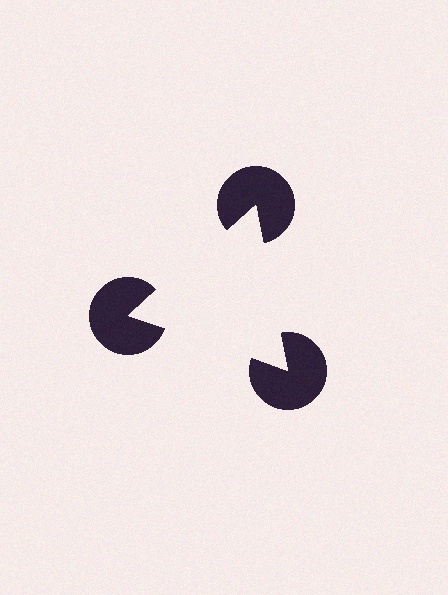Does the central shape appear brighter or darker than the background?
It typically appears slightly brighter than the background, even though no actual brightness change is drawn.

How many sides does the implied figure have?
3 sides.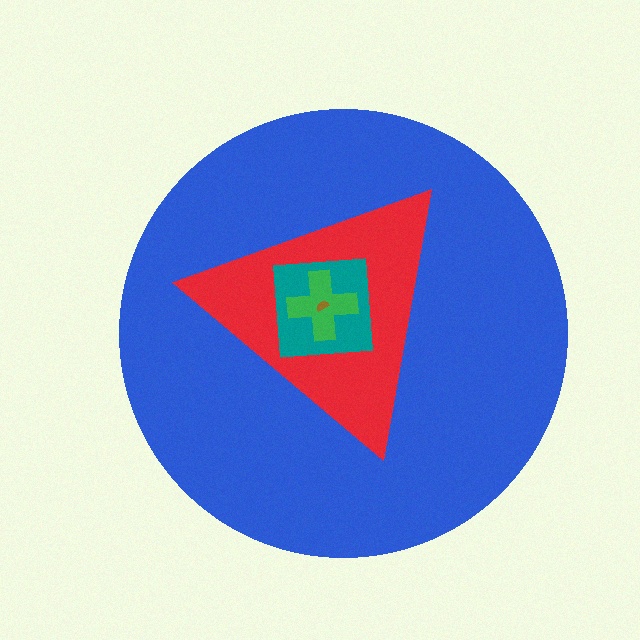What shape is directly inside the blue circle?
The red triangle.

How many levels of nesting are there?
5.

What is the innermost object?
The brown semicircle.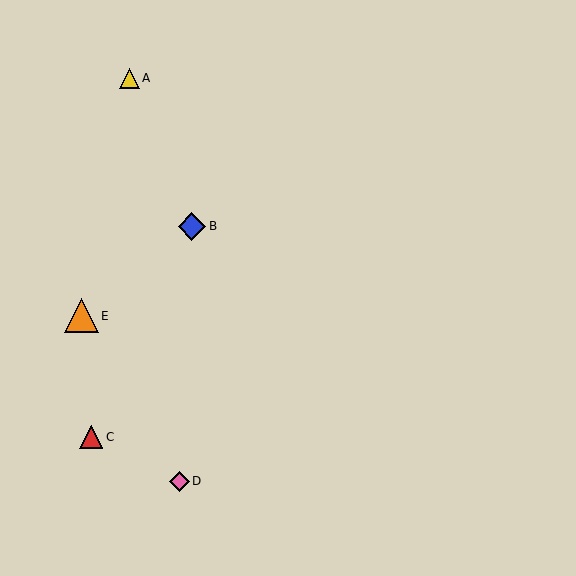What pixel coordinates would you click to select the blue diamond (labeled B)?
Click at (192, 226) to select the blue diamond B.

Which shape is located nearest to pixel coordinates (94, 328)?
The orange triangle (labeled E) at (82, 316) is nearest to that location.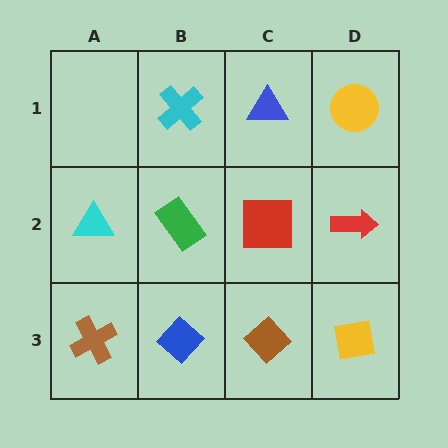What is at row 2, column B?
A green rectangle.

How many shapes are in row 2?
4 shapes.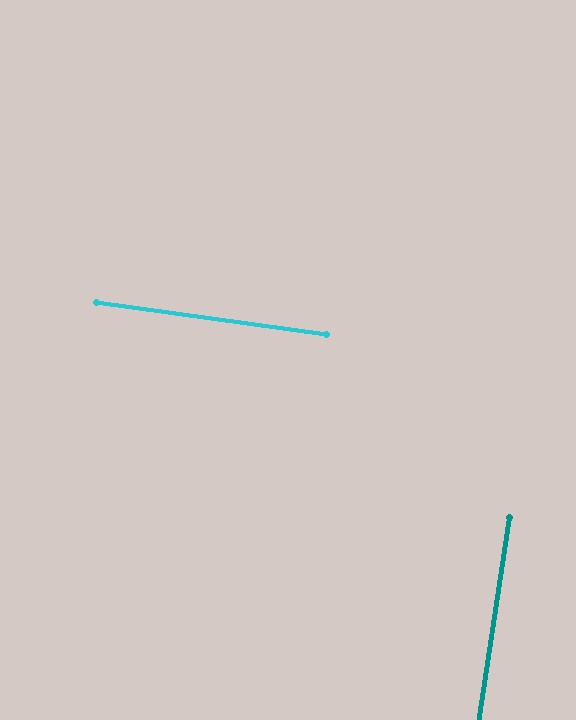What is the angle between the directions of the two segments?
Approximately 89 degrees.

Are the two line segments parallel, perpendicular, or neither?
Perpendicular — they meet at approximately 89°.